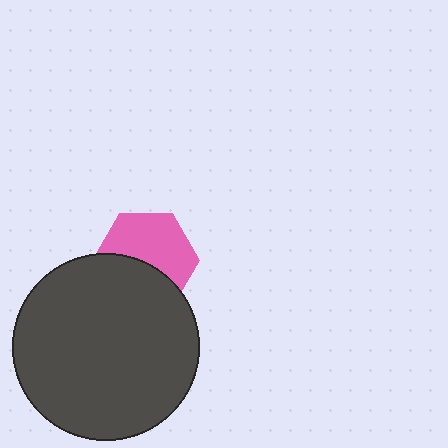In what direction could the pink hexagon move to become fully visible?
The pink hexagon could move up. That would shift it out from behind the dark gray circle entirely.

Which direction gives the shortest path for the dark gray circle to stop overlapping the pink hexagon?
Moving down gives the shortest separation.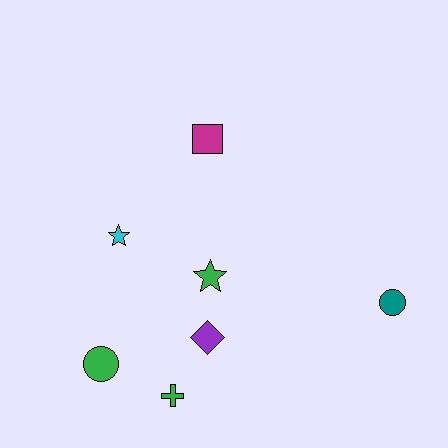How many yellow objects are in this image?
There are no yellow objects.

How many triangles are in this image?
There are no triangles.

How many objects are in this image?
There are 7 objects.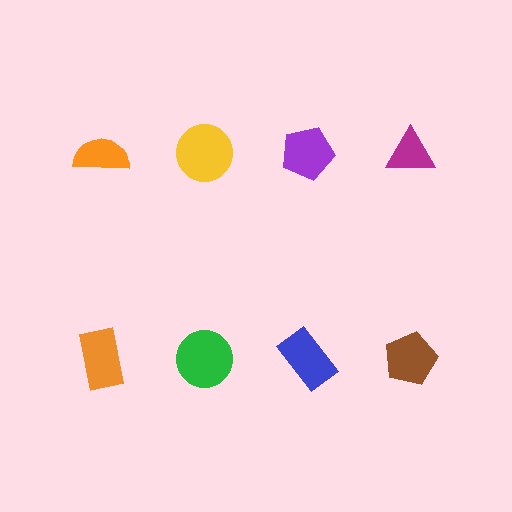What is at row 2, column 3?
A blue rectangle.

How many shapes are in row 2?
4 shapes.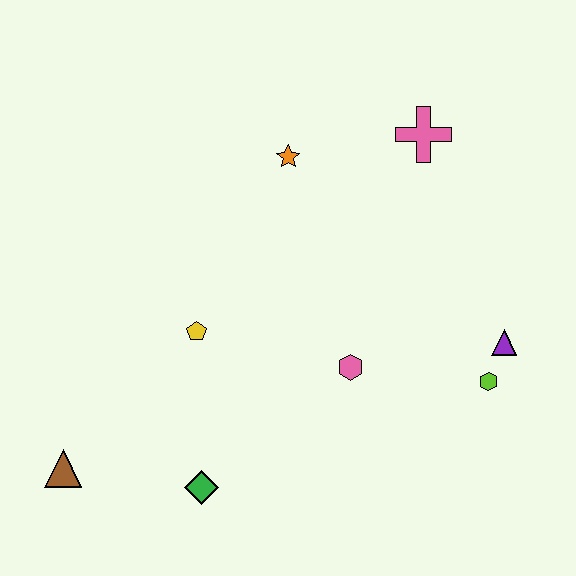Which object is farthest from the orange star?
The brown triangle is farthest from the orange star.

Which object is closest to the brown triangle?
The green diamond is closest to the brown triangle.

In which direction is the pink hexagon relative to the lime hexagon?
The pink hexagon is to the left of the lime hexagon.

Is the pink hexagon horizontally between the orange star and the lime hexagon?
Yes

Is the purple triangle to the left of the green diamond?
No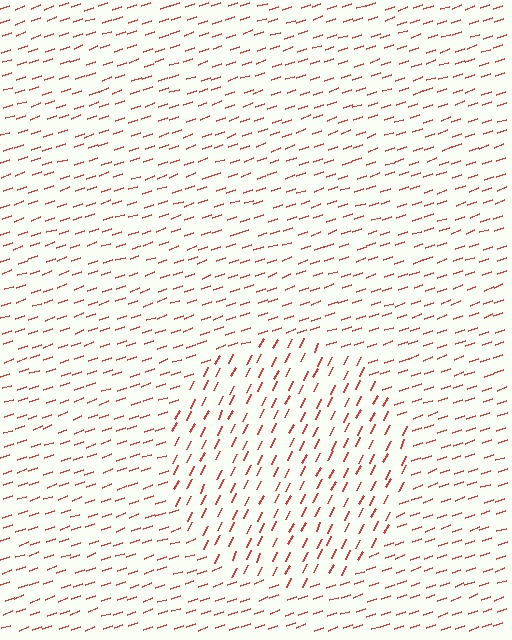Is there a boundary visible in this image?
Yes, there is a texture boundary formed by a change in line orientation.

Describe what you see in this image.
The image is filled with small red line segments. A circle region in the image has lines oriented differently from the surrounding lines, creating a visible texture boundary.